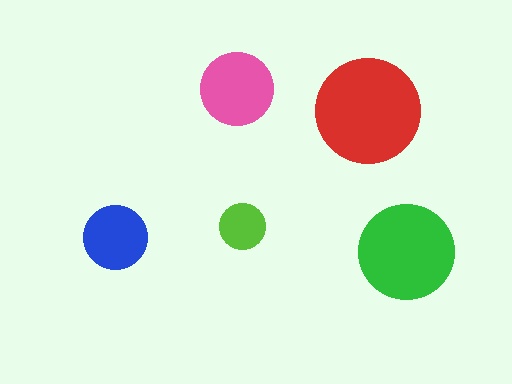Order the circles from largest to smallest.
the red one, the green one, the pink one, the blue one, the lime one.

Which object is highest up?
The pink circle is topmost.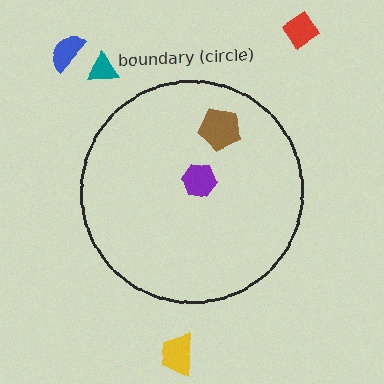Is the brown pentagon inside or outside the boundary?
Inside.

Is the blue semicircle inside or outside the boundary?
Outside.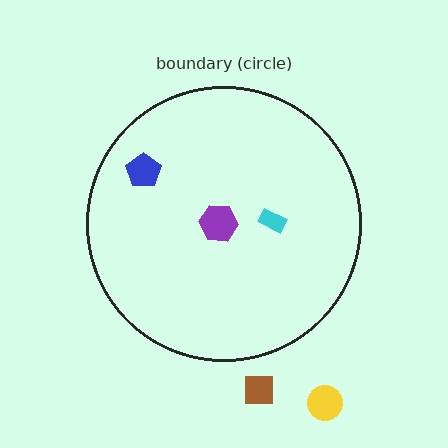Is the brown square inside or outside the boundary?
Outside.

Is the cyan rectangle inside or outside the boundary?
Inside.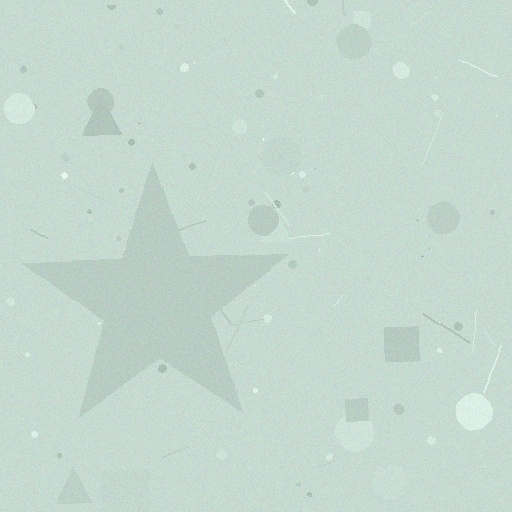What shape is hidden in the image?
A star is hidden in the image.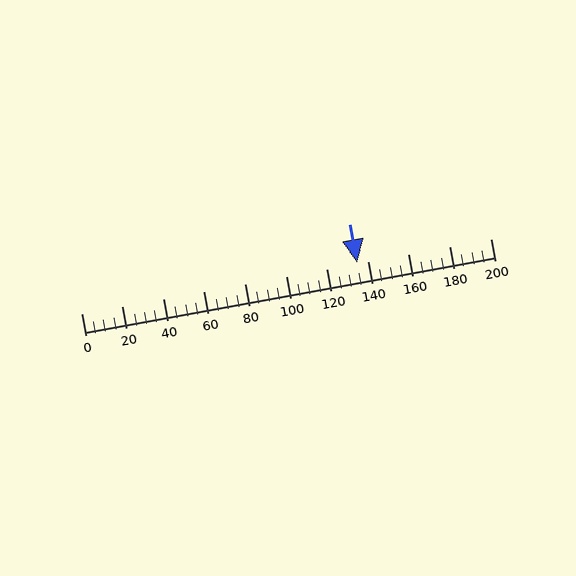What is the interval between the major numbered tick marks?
The major tick marks are spaced 20 units apart.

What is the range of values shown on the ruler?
The ruler shows values from 0 to 200.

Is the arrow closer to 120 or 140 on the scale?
The arrow is closer to 140.